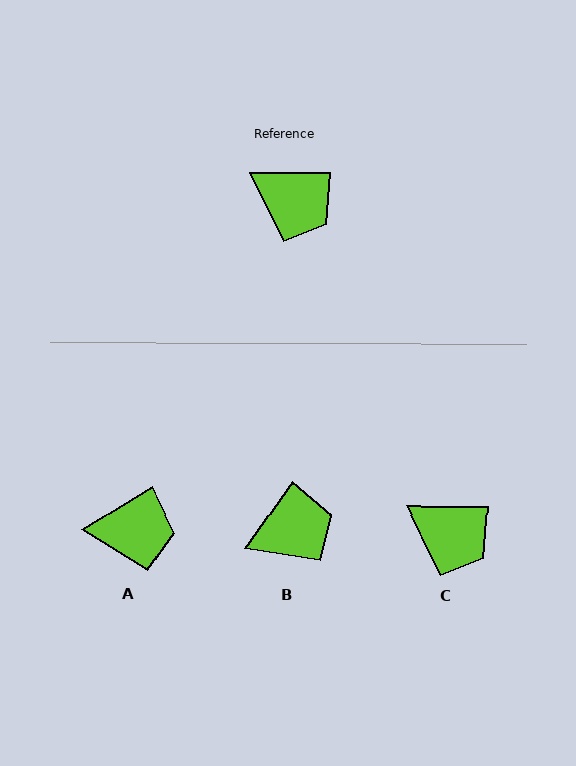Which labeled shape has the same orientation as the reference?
C.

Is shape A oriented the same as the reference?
No, it is off by about 32 degrees.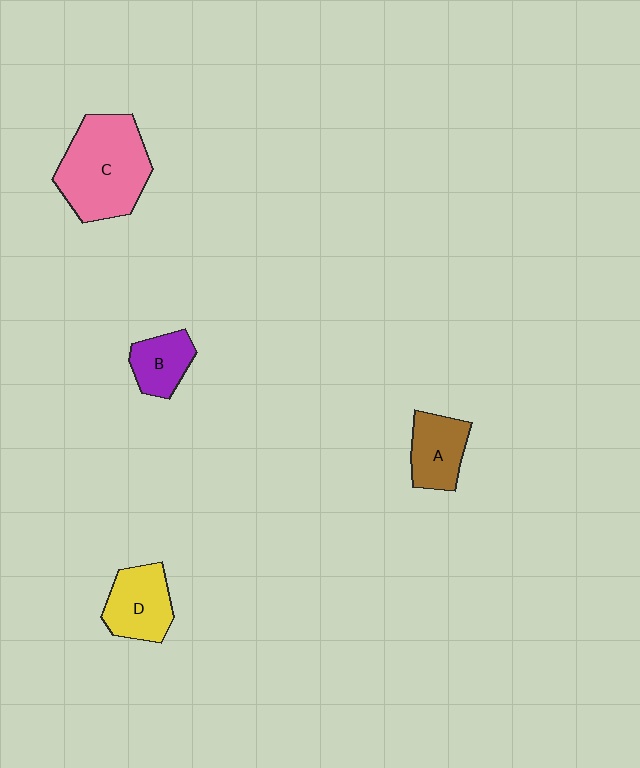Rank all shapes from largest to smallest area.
From largest to smallest: C (pink), D (yellow), A (brown), B (purple).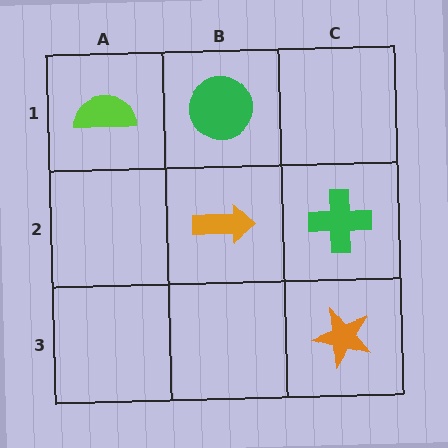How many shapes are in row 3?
1 shape.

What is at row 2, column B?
An orange arrow.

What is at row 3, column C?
An orange star.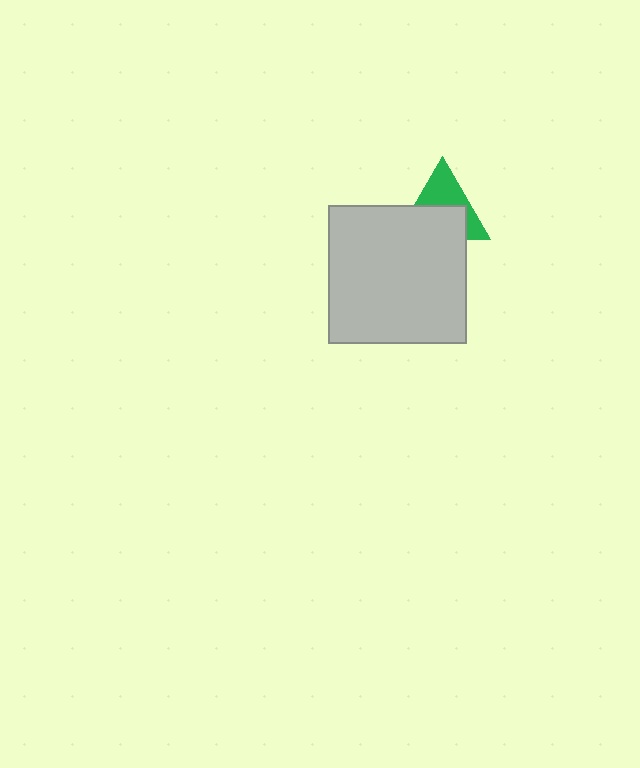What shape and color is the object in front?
The object in front is a light gray square.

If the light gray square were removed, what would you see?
You would see the complete green triangle.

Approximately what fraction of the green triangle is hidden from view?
Roughly 53% of the green triangle is hidden behind the light gray square.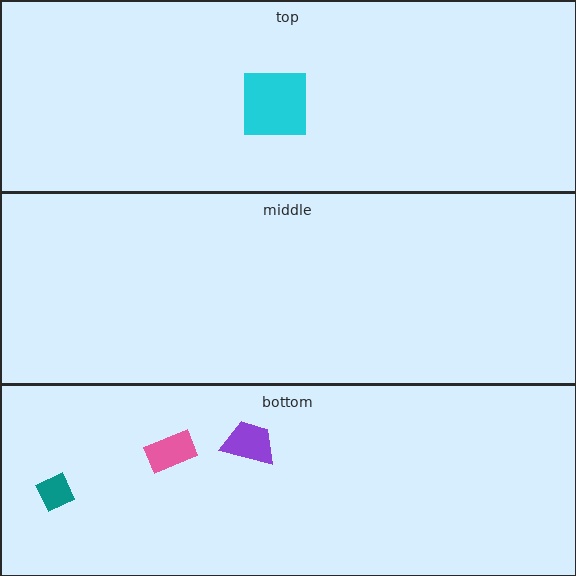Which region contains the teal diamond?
The bottom region.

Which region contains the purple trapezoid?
The bottom region.